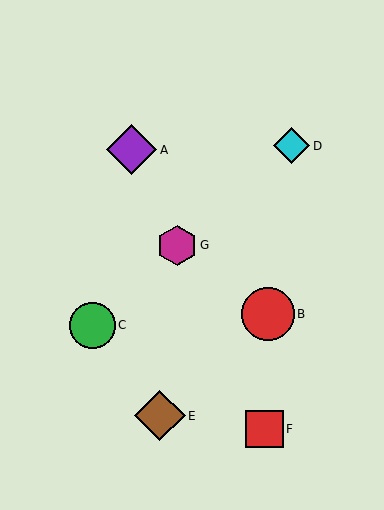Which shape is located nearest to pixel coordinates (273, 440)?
The red square (labeled F) at (264, 429) is nearest to that location.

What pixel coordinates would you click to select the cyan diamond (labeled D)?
Click at (292, 146) to select the cyan diamond D.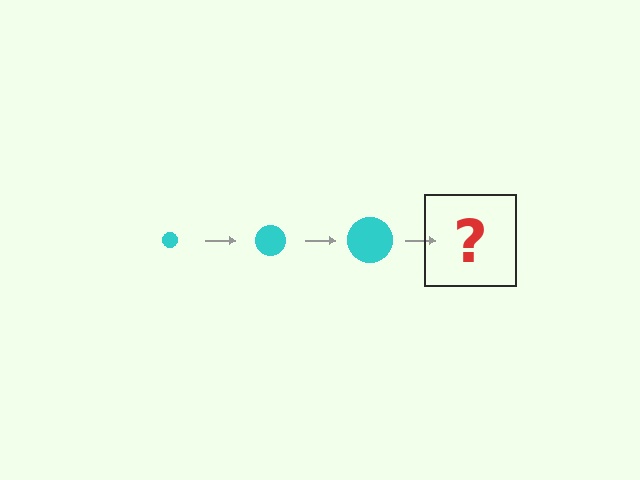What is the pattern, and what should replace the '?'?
The pattern is that the circle gets progressively larger each step. The '?' should be a cyan circle, larger than the previous one.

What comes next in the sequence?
The next element should be a cyan circle, larger than the previous one.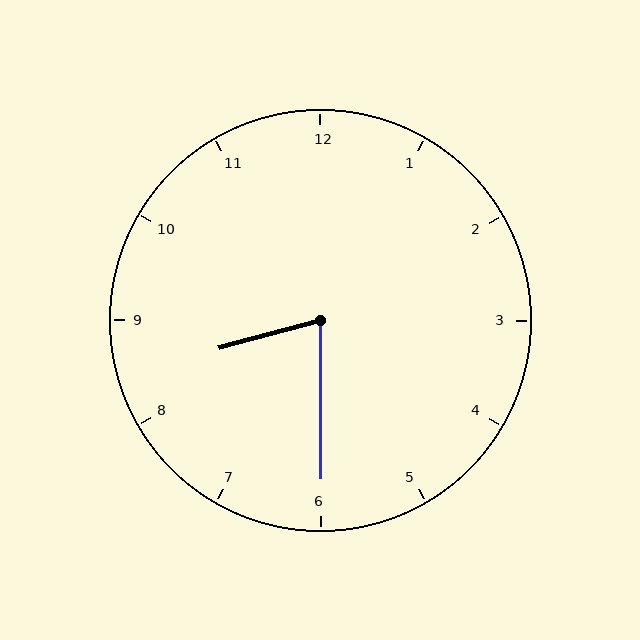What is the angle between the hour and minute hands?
Approximately 75 degrees.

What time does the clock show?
8:30.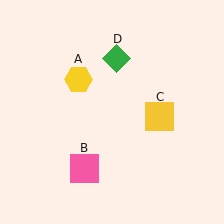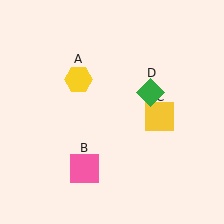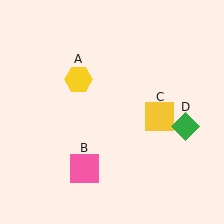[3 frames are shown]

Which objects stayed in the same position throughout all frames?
Yellow hexagon (object A) and pink square (object B) and yellow square (object C) remained stationary.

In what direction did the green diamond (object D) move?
The green diamond (object D) moved down and to the right.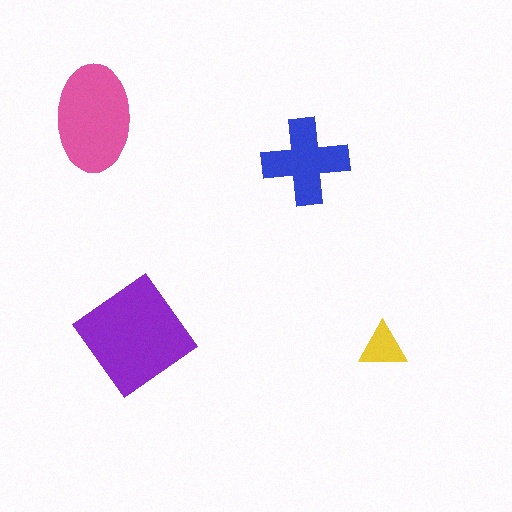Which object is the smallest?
The yellow triangle.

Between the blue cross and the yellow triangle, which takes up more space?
The blue cross.